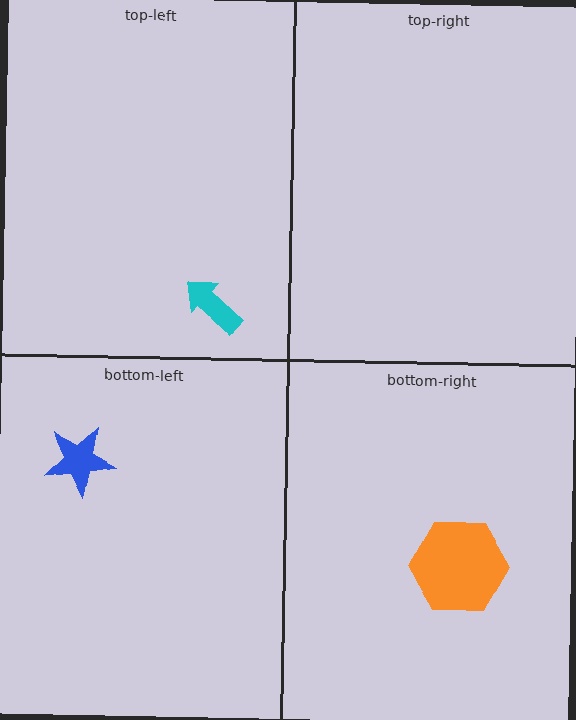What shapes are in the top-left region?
The cyan arrow.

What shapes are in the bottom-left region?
The blue star.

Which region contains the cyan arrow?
The top-left region.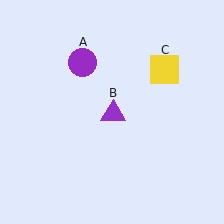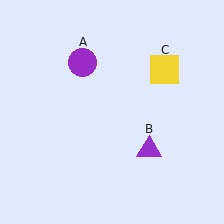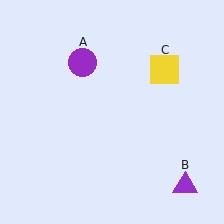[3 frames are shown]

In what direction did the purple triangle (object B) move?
The purple triangle (object B) moved down and to the right.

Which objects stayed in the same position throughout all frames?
Purple circle (object A) and yellow square (object C) remained stationary.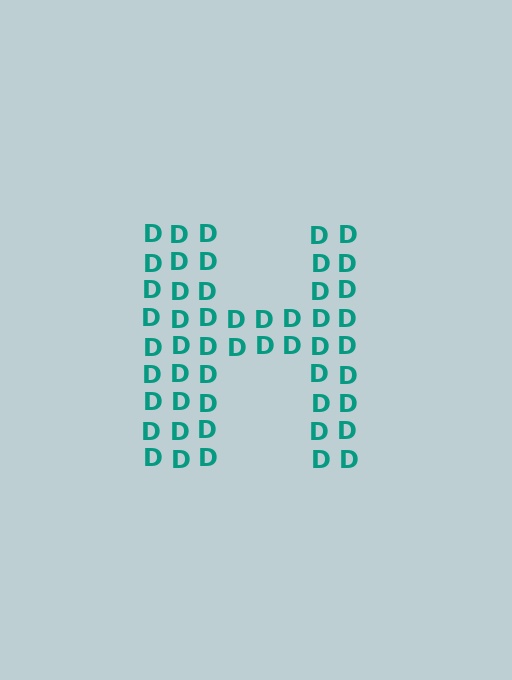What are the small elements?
The small elements are letter D's.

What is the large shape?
The large shape is the letter H.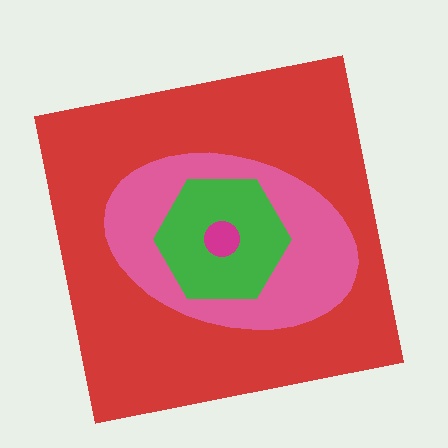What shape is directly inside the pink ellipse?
The green hexagon.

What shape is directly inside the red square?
The pink ellipse.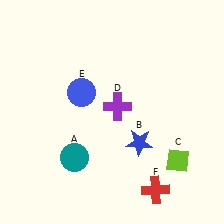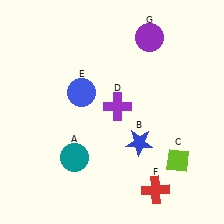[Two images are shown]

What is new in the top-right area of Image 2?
A purple circle (G) was added in the top-right area of Image 2.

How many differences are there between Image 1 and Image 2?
There is 1 difference between the two images.